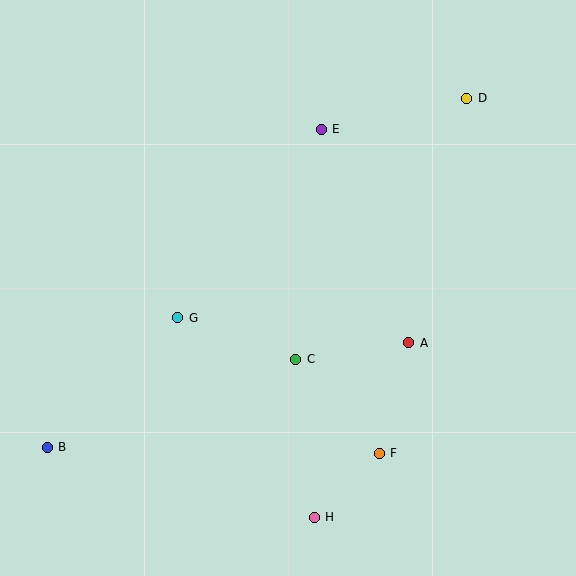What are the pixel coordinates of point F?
Point F is at (379, 453).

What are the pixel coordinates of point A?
Point A is at (409, 343).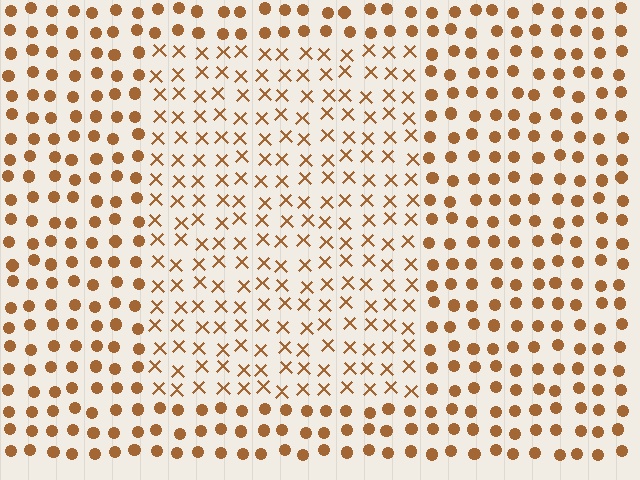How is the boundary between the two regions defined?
The boundary is defined by a change in element shape: X marks inside vs. circles outside. All elements share the same color and spacing.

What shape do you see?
I see a rectangle.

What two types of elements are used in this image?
The image uses X marks inside the rectangle region and circles outside it.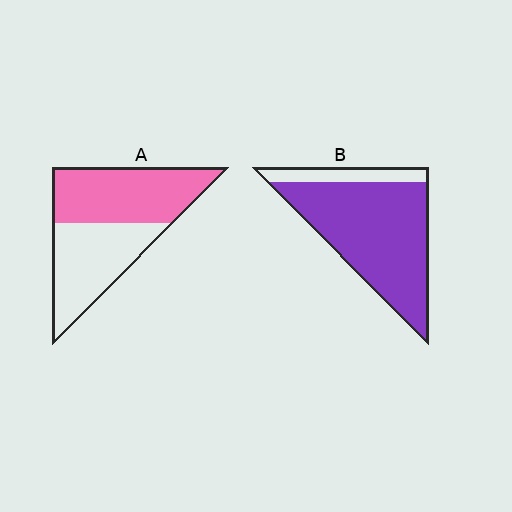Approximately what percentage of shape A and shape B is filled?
A is approximately 55% and B is approximately 85%.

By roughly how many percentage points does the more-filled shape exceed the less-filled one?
By roughly 30 percentage points (B over A).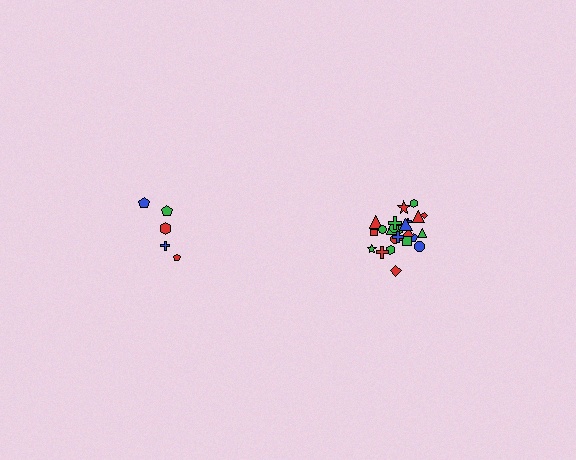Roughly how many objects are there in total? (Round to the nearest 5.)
Roughly 30 objects in total.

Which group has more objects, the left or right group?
The right group.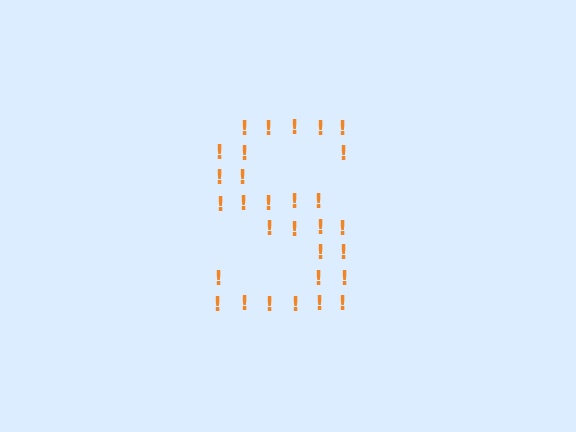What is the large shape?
The large shape is the letter S.